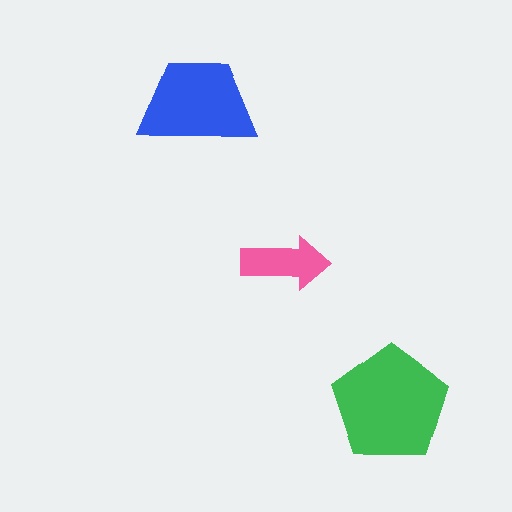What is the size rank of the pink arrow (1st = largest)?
3rd.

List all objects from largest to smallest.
The green pentagon, the blue trapezoid, the pink arrow.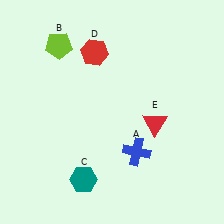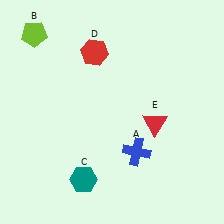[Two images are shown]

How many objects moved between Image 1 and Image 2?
1 object moved between the two images.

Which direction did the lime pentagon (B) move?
The lime pentagon (B) moved left.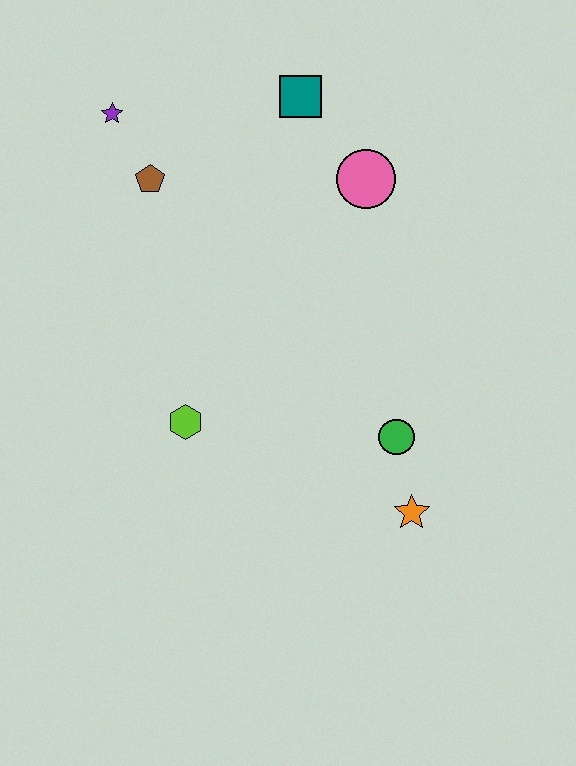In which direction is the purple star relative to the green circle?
The purple star is above the green circle.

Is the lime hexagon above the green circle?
Yes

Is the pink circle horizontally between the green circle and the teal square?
Yes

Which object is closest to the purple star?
The brown pentagon is closest to the purple star.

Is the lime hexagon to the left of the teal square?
Yes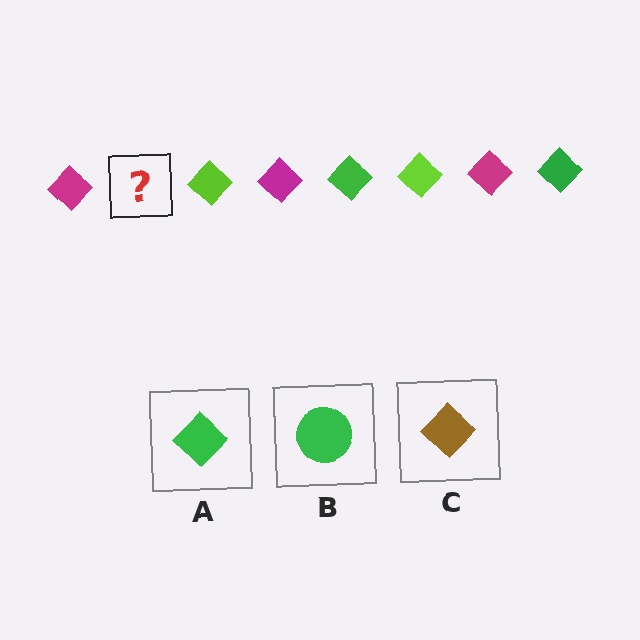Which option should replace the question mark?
Option A.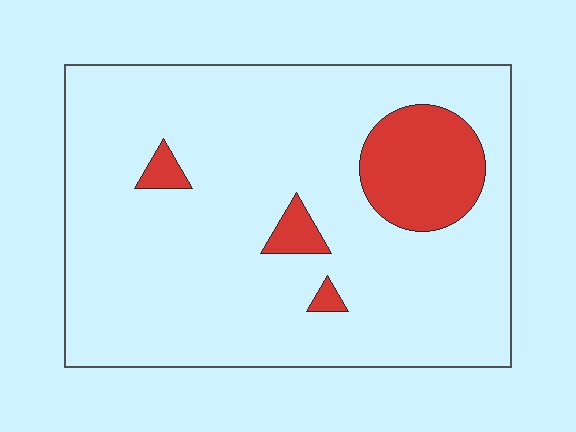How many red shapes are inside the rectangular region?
4.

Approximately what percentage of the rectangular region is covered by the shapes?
Approximately 15%.